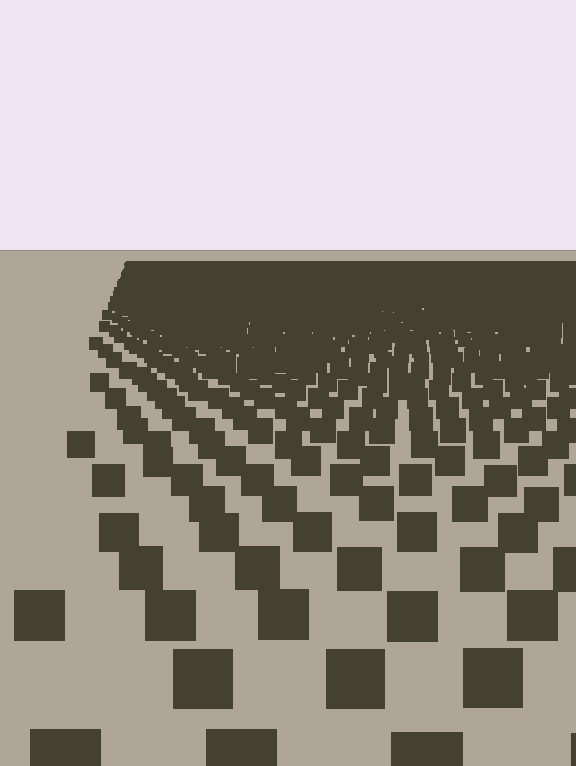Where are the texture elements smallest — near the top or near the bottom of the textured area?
Near the top.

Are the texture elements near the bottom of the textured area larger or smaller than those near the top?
Larger. Near the bottom, elements are closer to the viewer and appear at a bigger on-screen size.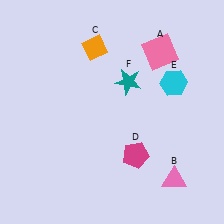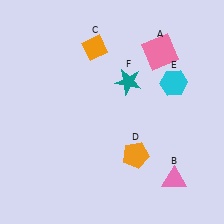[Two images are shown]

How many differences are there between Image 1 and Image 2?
There is 1 difference between the two images.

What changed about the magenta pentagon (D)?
In Image 1, D is magenta. In Image 2, it changed to orange.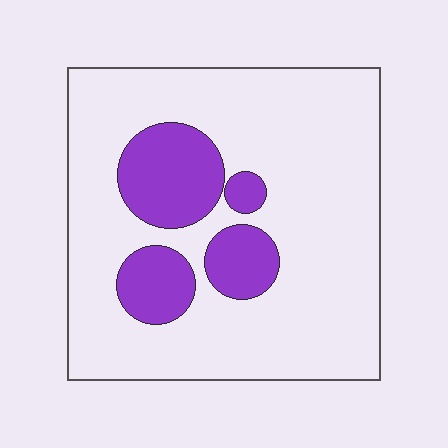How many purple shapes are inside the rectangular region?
4.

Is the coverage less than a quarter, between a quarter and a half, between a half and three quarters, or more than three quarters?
Less than a quarter.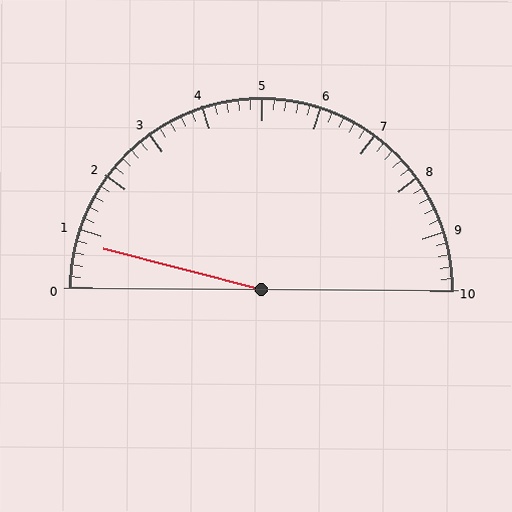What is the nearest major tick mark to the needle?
The nearest major tick mark is 1.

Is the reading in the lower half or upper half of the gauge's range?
The reading is in the lower half of the range (0 to 10).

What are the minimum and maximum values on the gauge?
The gauge ranges from 0 to 10.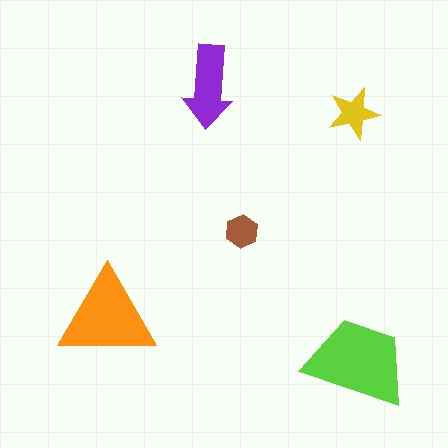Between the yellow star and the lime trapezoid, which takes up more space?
The lime trapezoid.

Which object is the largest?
The lime trapezoid.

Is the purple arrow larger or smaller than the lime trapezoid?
Smaller.